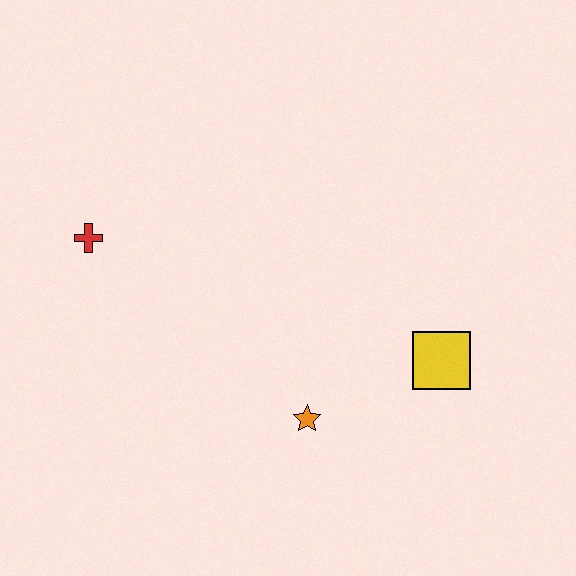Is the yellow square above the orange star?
Yes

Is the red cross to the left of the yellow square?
Yes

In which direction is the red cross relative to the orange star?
The red cross is to the left of the orange star.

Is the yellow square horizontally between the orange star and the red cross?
No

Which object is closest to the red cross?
The orange star is closest to the red cross.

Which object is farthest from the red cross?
The yellow square is farthest from the red cross.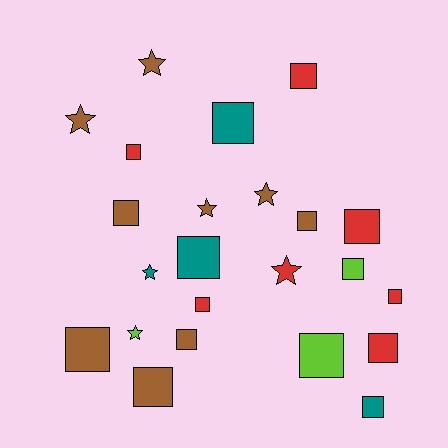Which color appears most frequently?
Brown, with 9 objects.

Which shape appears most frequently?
Square, with 16 objects.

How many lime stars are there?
There is 1 lime star.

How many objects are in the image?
There are 23 objects.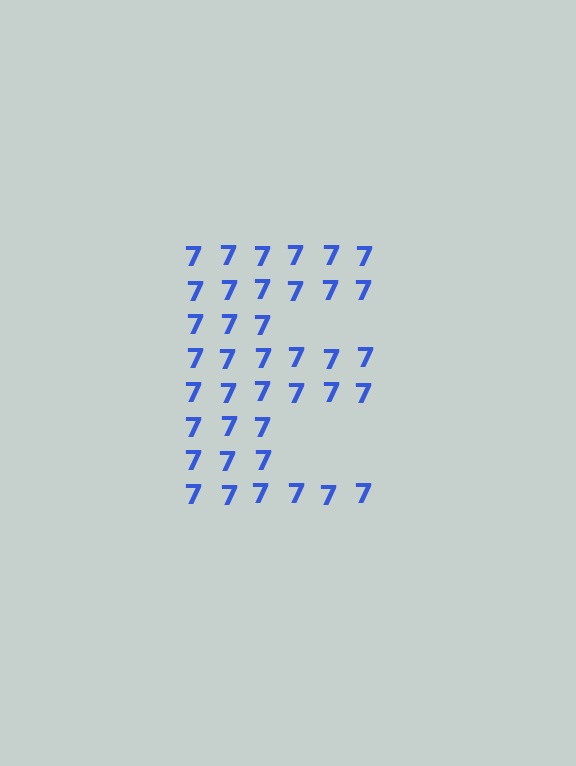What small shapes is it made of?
It is made of small digit 7's.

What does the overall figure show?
The overall figure shows the letter E.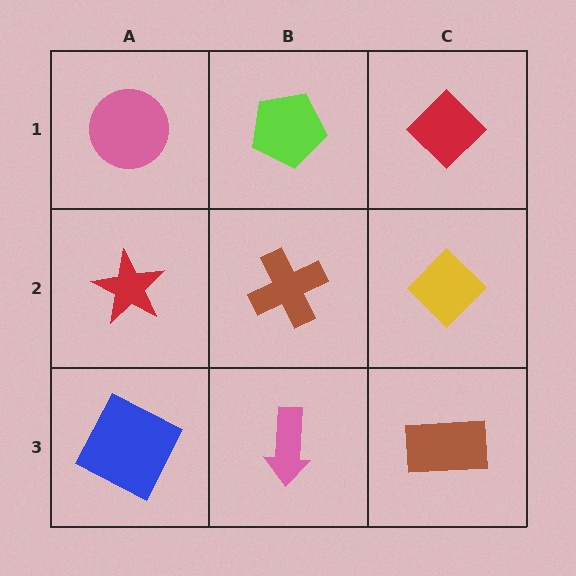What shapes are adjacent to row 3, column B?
A brown cross (row 2, column B), a blue square (row 3, column A), a brown rectangle (row 3, column C).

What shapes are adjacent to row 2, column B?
A lime pentagon (row 1, column B), a pink arrow (row 3, column B), a red star (row 2, column A), a yellow diamond (row 2, column C).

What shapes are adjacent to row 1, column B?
A brown cross (row 2, column B), a pink circle (row 1, column A), a red diamond (row 1, column C).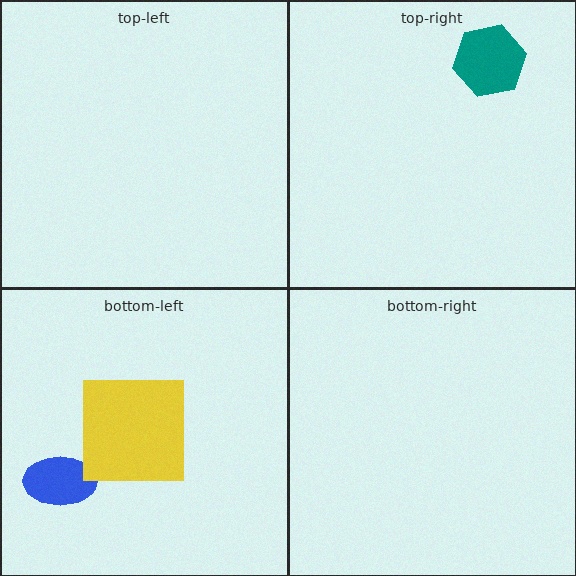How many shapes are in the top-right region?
1.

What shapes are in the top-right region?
The teal hexagon.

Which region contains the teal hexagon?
The top-right region.